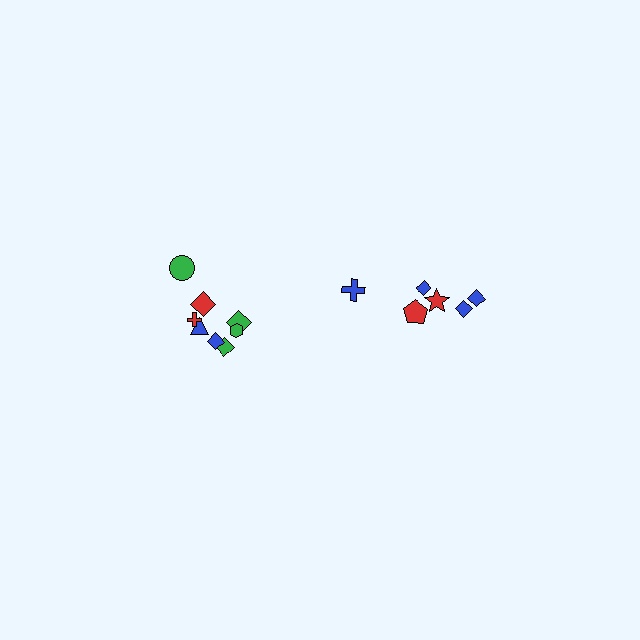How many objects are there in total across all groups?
There are 14 objects.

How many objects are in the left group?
There are 8 objects.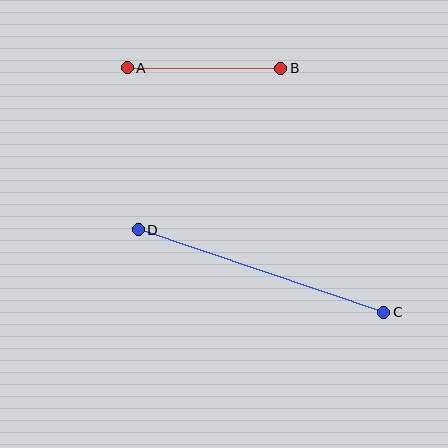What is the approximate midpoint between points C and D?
The midpoint is at approximately (261, 271) pixels.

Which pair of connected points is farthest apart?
Points C and D are farthest apart.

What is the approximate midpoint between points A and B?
The midpoint is at approximately (204, 68) pixels.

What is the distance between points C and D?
The distance is approximately 259 pixels.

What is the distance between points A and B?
The distance is approximately 154 pixels.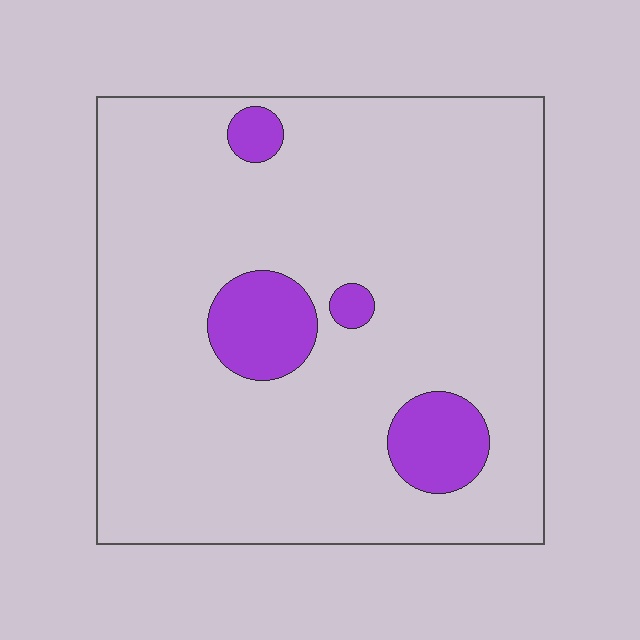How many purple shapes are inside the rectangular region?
4.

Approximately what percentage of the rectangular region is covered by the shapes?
Approximately 10%.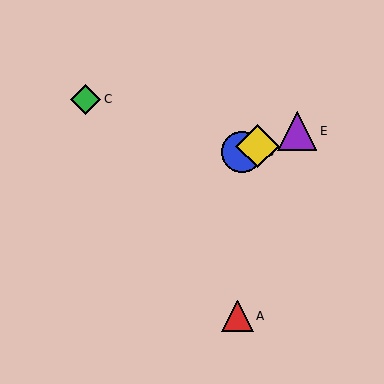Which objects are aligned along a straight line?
Objects B, D, E are aligned along a straight line.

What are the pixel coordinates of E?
Object E is at (297, 131).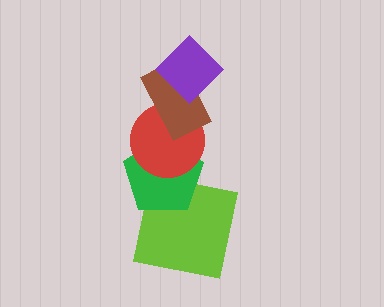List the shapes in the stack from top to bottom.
From top to bottom: the purple diamond, the brown rectangle, the red circle, the green pentagon, the lime square.